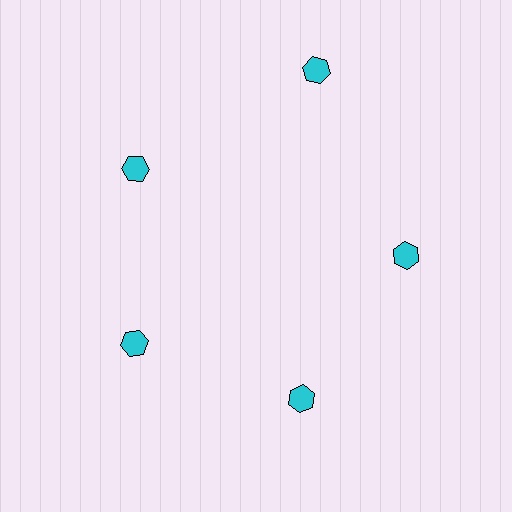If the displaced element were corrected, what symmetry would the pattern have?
It would have 5-fold rotational symmetry — the pattern would map onto itself every 72 degrees.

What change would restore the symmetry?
The symmetry would be restored by moving it inward, back onto the ring so that all 5 hexagons sit at equal angles and equal distance from the center.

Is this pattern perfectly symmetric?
No. The 5 cyan hexagons are arranged in a ring, but one element near the 1 o'clock position is pushed outward from the center, breaking the 5-fold rotational symmetry.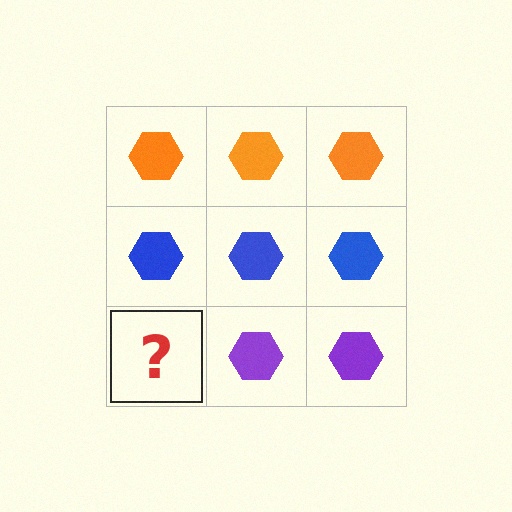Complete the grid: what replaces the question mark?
The question mark should be replaced with a purple hexagon.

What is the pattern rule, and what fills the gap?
The rule is that each row has a consistent color. The gap should be filled with a purple hexagon.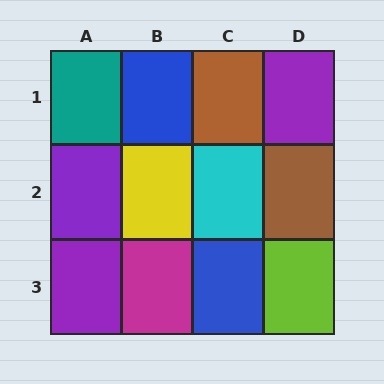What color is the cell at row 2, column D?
Brown.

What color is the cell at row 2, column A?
Purple.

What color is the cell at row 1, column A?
Teal.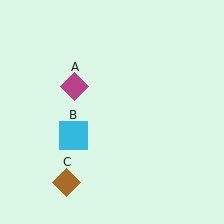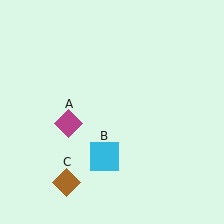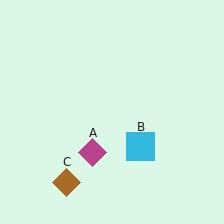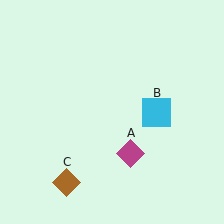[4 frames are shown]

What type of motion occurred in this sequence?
The magenta diamond (object A), cyan square (object B) rotated counterclockwise around the center of the scene.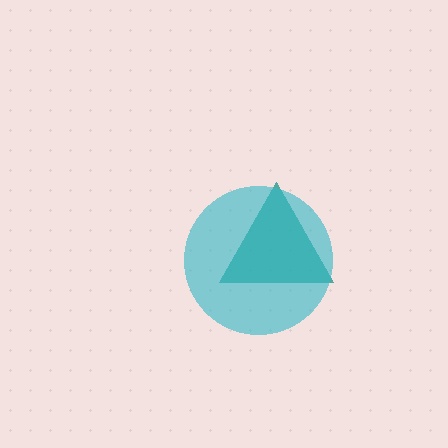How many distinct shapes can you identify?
There are 2 distinct shapes: a teal triangle, a cyan circle.